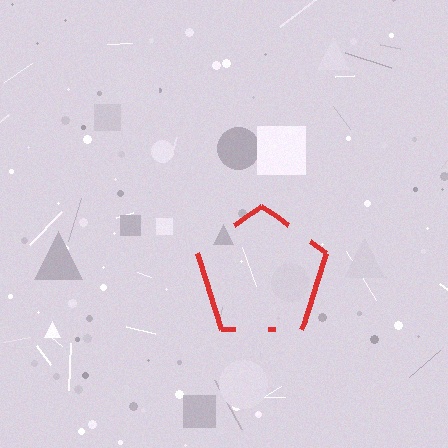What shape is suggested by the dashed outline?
The dashed outline suggests a pentagon.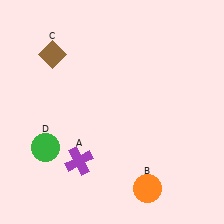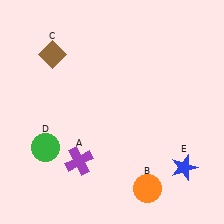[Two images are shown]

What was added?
A blue star (E) was added in Image 2.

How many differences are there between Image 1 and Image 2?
There is 1 difference between the two images.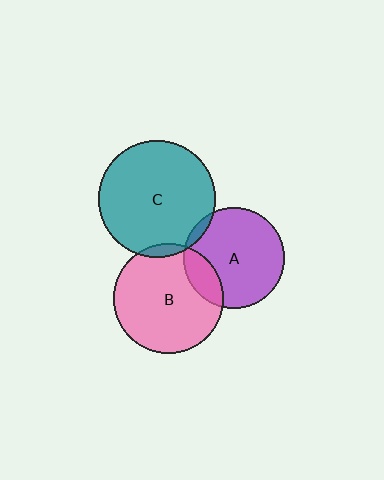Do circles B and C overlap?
Yes.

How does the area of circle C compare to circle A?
Approximately 1.3 times.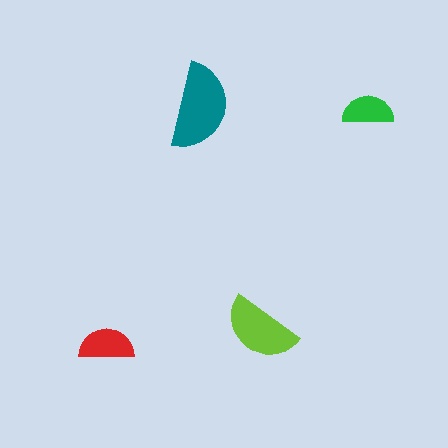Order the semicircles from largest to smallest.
the teal one, the lime one, the red one, the green one.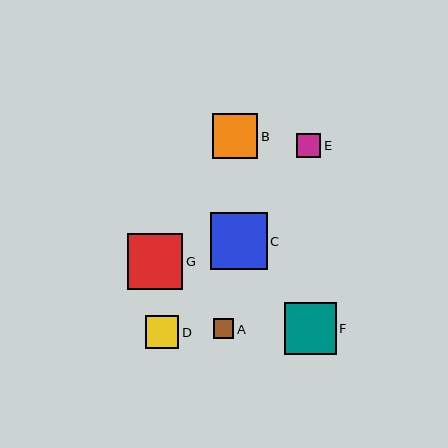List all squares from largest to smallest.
From largest to smallest: C, G, F, B, D, E, A.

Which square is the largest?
Square C is the largest with a size of approximately 57 pixels.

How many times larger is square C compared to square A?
Square C is approximately 2.8 times the size of square A.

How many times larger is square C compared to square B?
Square C is approximately 1.3 times the size of square B.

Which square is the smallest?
Square A is the smallest with a size of approximately 20 pixels.